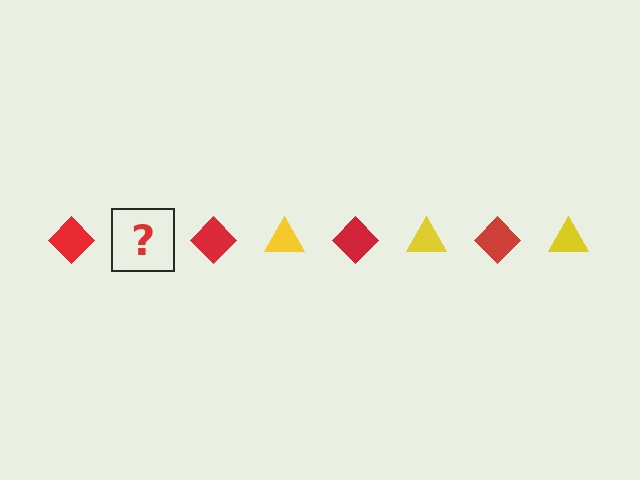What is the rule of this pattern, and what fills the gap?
The rule is that the pattern alternates between red diamond and yellow triangle. The gap should be filled with a yellow triangle.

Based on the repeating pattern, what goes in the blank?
The blank should be a yellow triangle.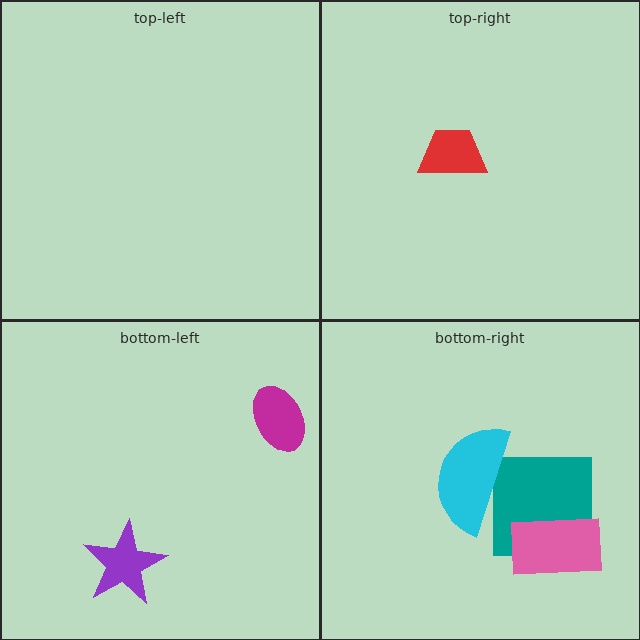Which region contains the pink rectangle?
The bottom-right region.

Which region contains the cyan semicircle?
The bottom-right region.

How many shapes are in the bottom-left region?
2.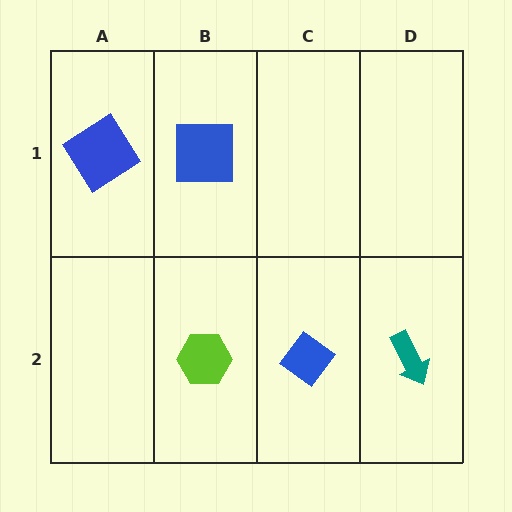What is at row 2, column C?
A blue diamond.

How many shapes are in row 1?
2 shapes.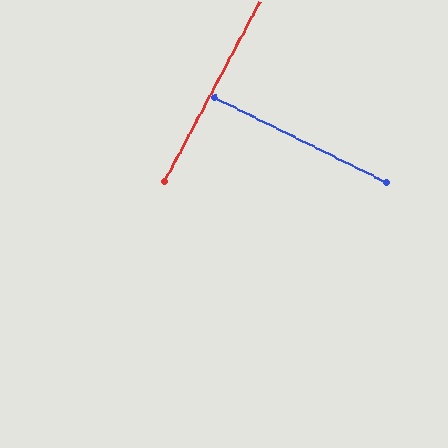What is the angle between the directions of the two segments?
Approximately 88 degrees.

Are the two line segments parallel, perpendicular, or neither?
Perpendicular — they meet at approximately 88°.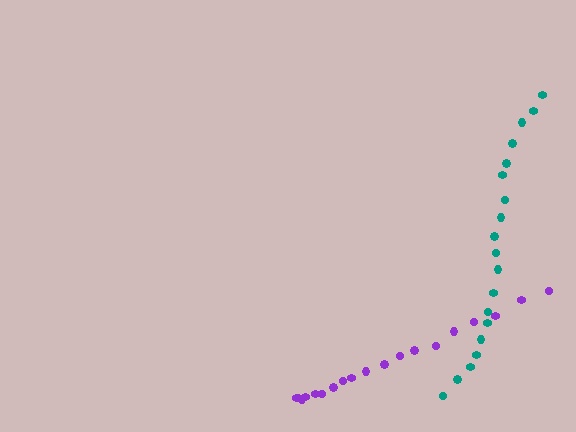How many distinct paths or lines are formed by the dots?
There are 2 distinct paths.